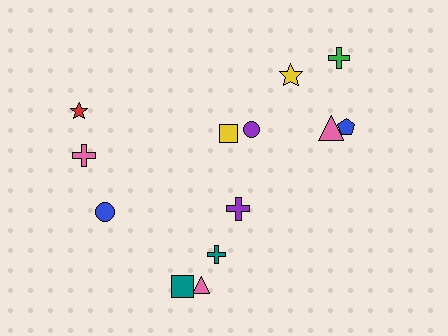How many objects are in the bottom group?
There are 4 objects.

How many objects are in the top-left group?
There are 3 objects.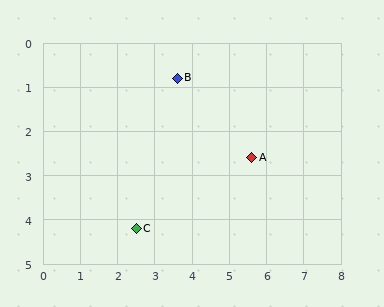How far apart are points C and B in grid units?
Points C and B are about 3.6 grid units apart.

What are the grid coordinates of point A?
Point A is at approximately (5.6, 2.6).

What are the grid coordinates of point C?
Point C is at approximately (2.5, 4.2).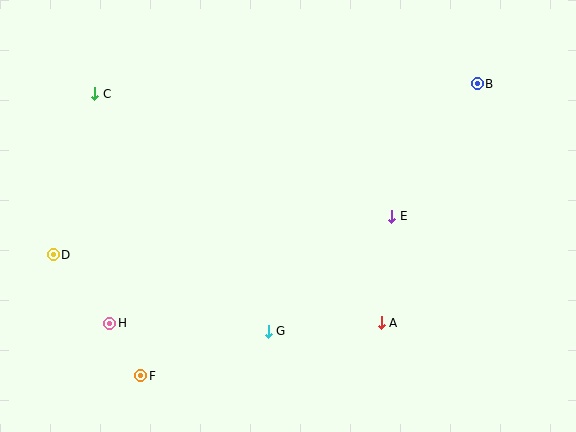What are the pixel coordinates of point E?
Point E is at (392, 216).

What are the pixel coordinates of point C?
Point C is at (95, 94).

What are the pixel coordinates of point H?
Point H is at (110, 323).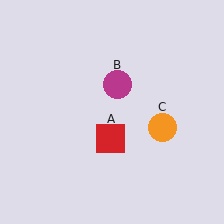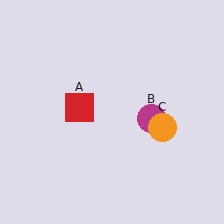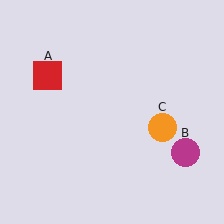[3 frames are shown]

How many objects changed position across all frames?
2 objects changed position: red square (object A), magenta circle (object B).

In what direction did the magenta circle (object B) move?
The magenta circle (object B) moved down and to the right.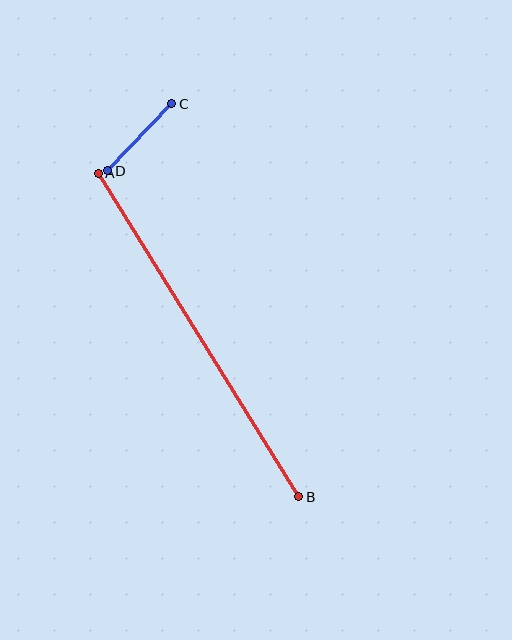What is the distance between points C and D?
The distance is approximately 93 pixels.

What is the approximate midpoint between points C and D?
The midpoint is at approximately (140, 137) pixels.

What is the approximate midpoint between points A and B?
The midpoint is at approximately (198, 335) pixels.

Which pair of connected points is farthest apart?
Points A and B are farthest apart.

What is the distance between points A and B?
The distance is approximately 381 pixels.